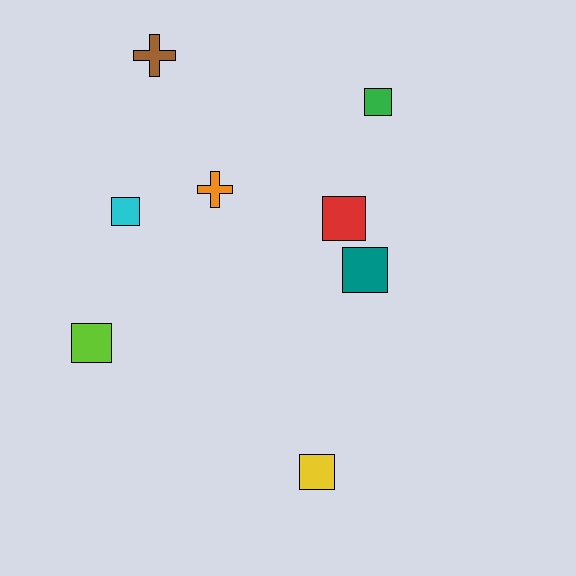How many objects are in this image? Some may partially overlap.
There are 8 objects.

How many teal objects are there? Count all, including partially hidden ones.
There is 1 teal object.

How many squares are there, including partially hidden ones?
There are 6 squares.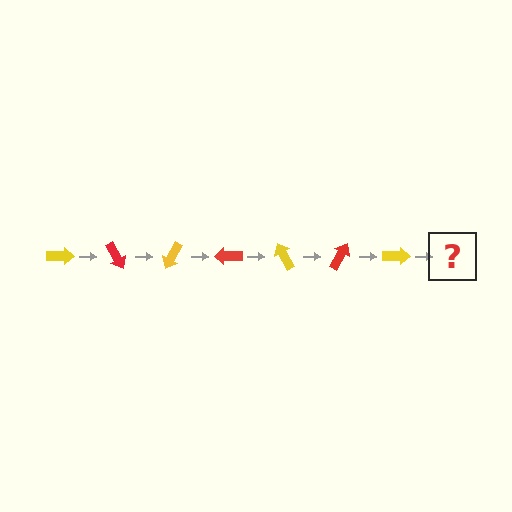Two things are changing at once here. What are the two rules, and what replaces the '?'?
The two rules are that it rotates 60 degrees each step and the color cycles through yellow and red. The '?' should be a red arrow, rotated 420 degrees from the start.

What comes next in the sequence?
The next element should be a red arrow, rotated 420 degrees from the start.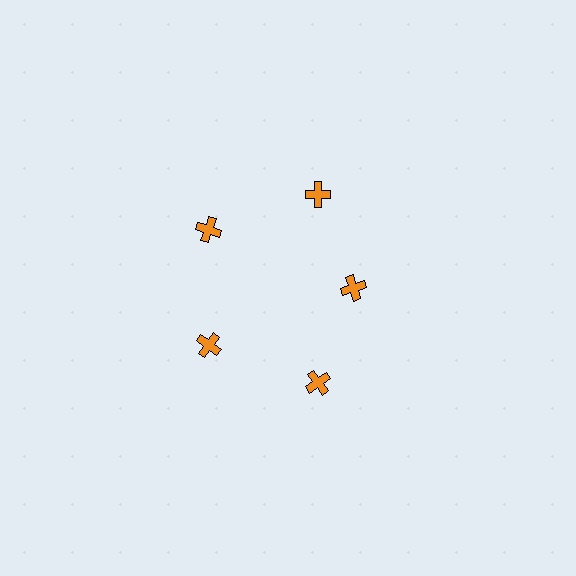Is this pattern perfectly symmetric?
No. The 5 orange crosses are arranged in a ring, but one element near the 3 o'clock position is pulled inward toward the center, breaking the 5-fold rotational symmetry.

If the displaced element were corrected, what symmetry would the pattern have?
It would have 5-fold rotational symmetry — the pattern would map onto itself every 72 degrees.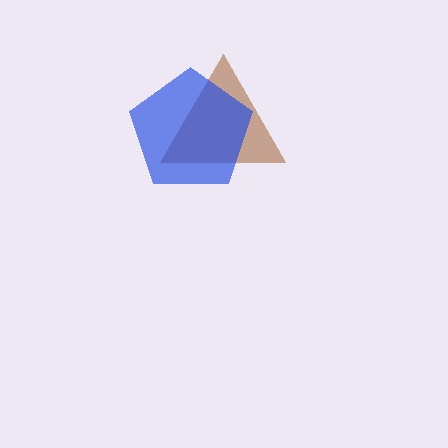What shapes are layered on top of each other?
The layered shapes are: a brown triangle, a blue pentagon.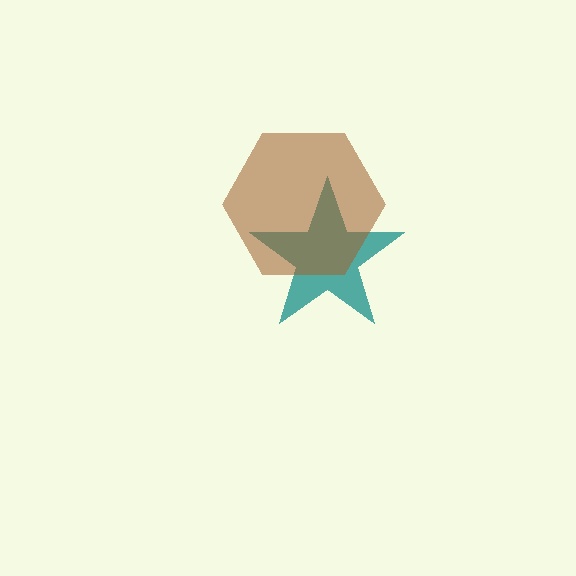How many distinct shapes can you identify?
There are 2 distinct shapes: a teal star, a brown hexagon.